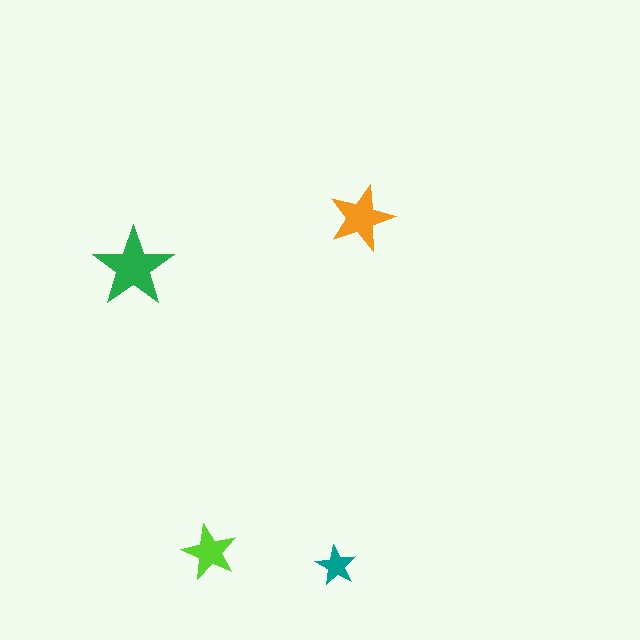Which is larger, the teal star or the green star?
The green one.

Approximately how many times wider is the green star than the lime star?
About 1.5 times wider.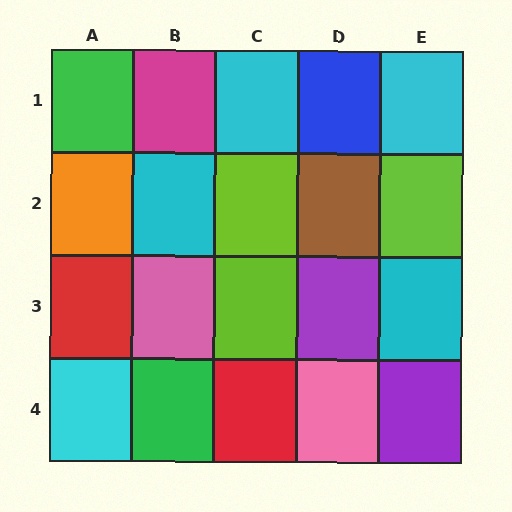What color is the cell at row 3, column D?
Purple.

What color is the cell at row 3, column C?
Lime.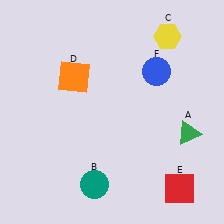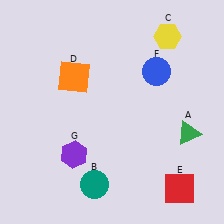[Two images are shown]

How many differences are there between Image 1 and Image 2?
There is 1 difference between the two images.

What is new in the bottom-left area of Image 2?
A purple hexagon (G) was added in the bottom-left area of Image 2.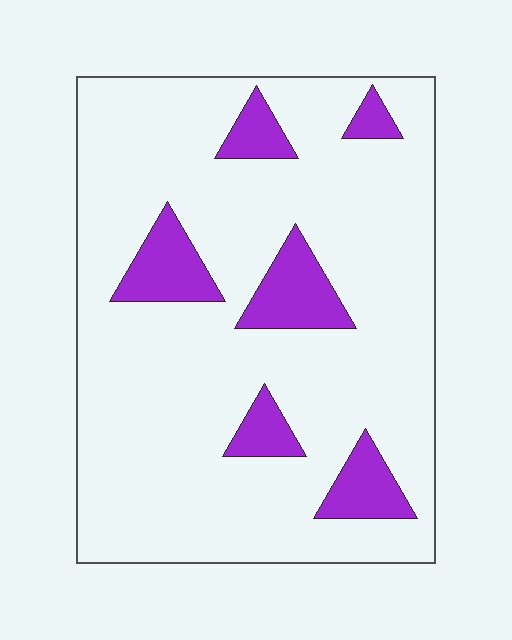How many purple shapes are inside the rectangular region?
6.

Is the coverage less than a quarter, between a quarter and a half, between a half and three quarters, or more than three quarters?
Less than a quarter.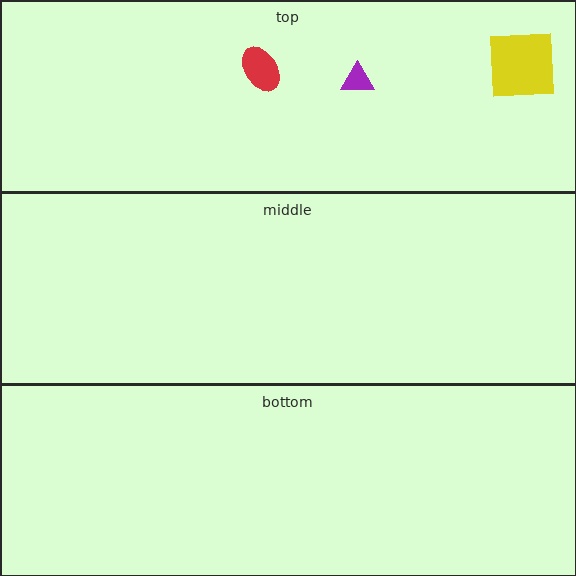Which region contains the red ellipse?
The top region.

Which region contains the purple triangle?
The top region.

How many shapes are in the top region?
3.